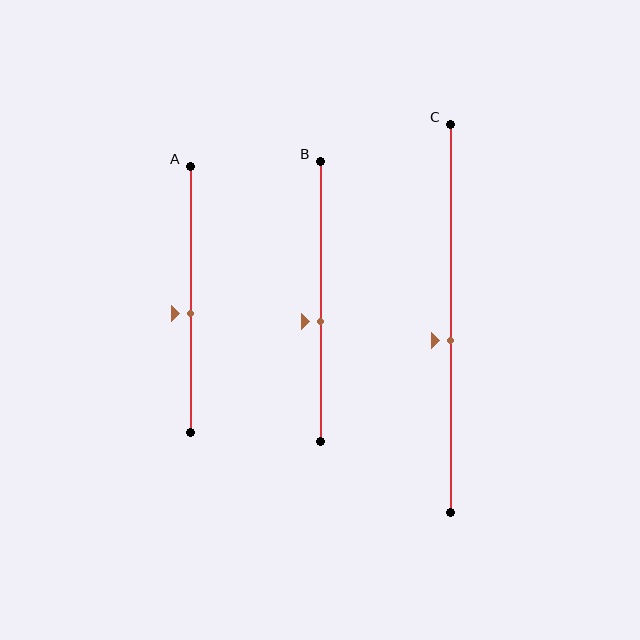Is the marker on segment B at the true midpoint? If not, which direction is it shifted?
No, the marker on segment B is shifted downward by about 7% of the segment length.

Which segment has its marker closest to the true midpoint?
Segment A has its marker closest to the true midpoint.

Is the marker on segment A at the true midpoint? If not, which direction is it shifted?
No, the marker on segment A is shifted downward by about 5% of the segment length.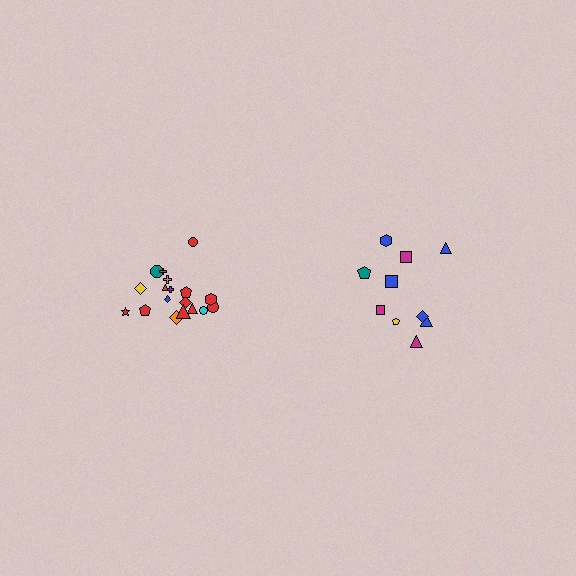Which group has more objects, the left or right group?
The left group.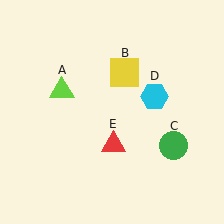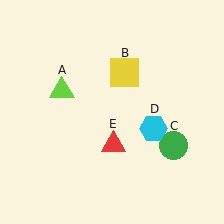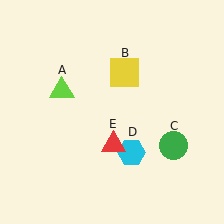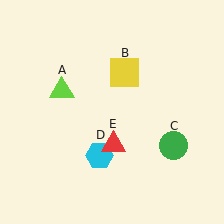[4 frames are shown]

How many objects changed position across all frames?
1 object changed position: cyan hexagon (object D).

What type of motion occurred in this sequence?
The cyan hexagon (object D) rotated clockwise around the center of the scene.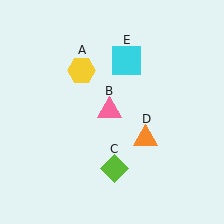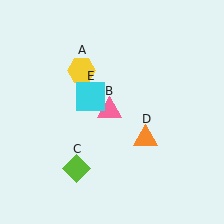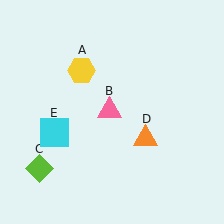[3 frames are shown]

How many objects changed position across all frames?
2 objects changed position: lime diamond (object C), cyan square (object E).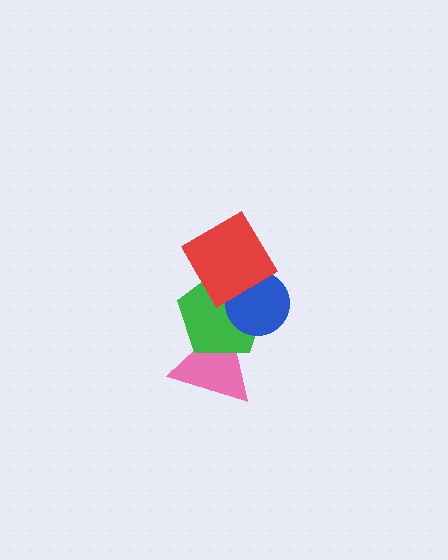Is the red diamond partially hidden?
No, no other shape covers it.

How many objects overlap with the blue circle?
2 objects overlap with the blue circle.